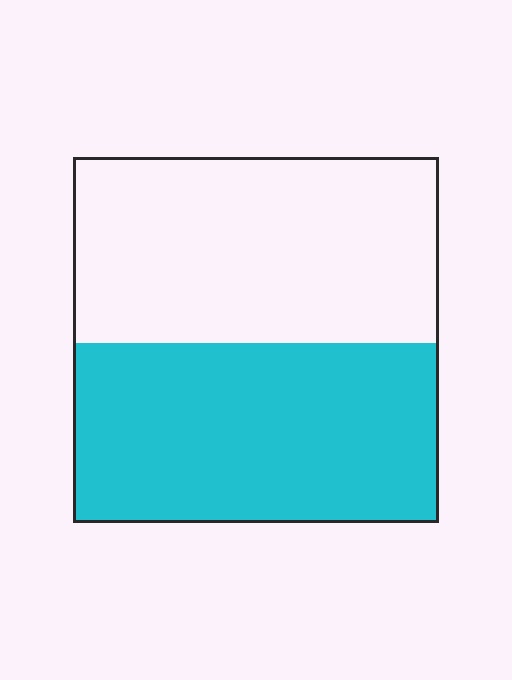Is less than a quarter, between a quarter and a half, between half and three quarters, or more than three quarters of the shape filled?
Between a quarter and a half.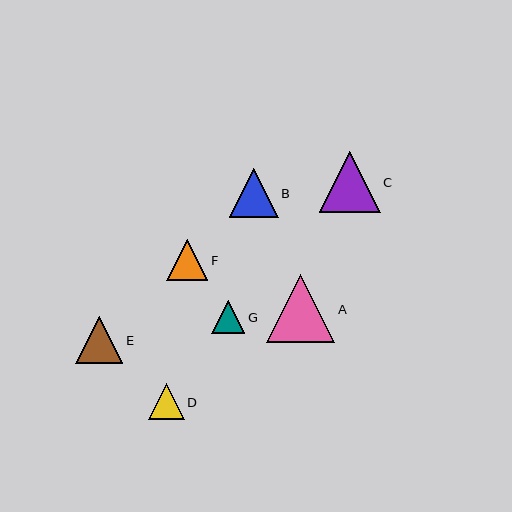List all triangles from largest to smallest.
From largest to smallest: A, C, B, E, F, D, G.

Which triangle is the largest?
Triangle A is the largest with a size of approximately 68 pixels.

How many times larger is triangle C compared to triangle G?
Triangle C is approximately 1.9 times the size of triangle G.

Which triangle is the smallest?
Triangle G is the smallest with a size of approximately 33 pixels.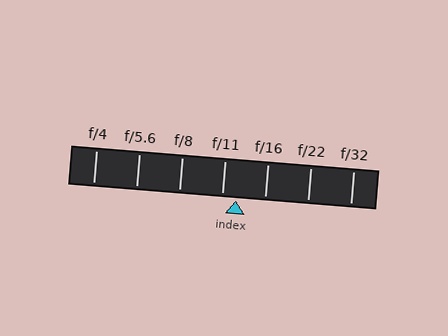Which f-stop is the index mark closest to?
The index mark is closest to f/11.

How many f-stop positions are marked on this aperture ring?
There are 7 f-stop positions marked.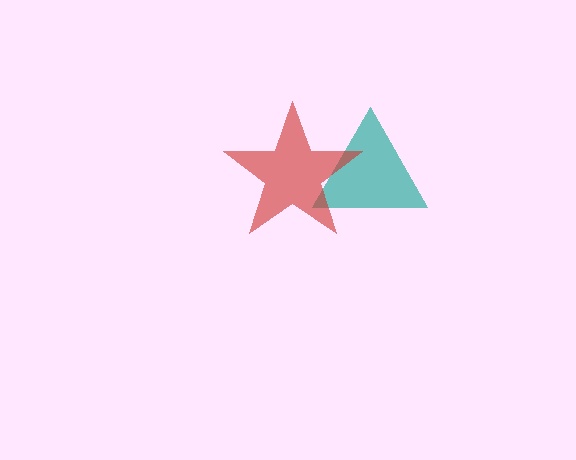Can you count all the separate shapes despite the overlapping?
Yes, there are 2 separate shapes.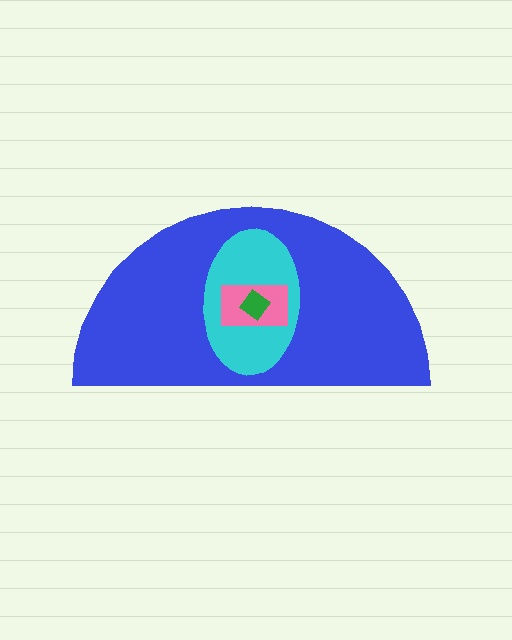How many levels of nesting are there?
4.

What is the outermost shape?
The blue semicircle.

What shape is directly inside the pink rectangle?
The green diamond.